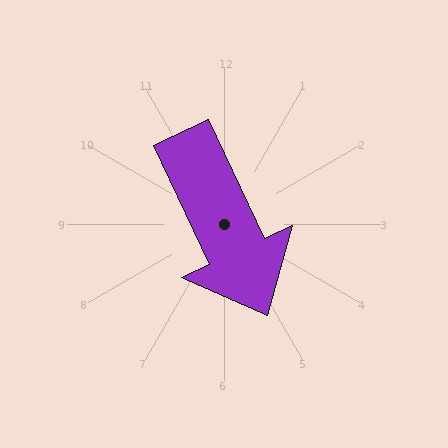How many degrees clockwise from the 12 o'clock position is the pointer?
Approximately 155 degrees.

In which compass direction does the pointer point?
Southeast.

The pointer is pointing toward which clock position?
Roughly 5 o'clock.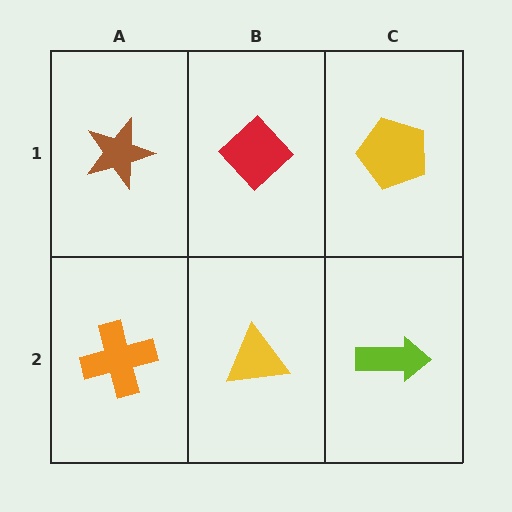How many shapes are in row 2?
3 shapes.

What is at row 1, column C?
A yellow pentagon.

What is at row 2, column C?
A lime arrow.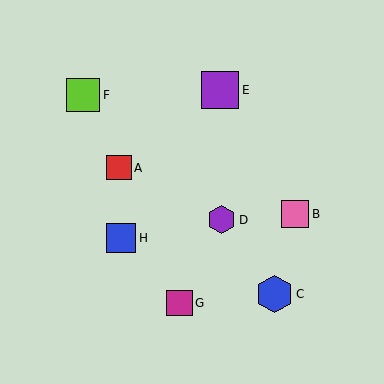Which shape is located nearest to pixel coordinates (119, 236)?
The blue square (labeled H) at (121, 238) is nearest to that location.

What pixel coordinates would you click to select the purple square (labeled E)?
Click at (220, 90) to select the purple square E.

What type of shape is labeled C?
Shape C is a blue hexagon.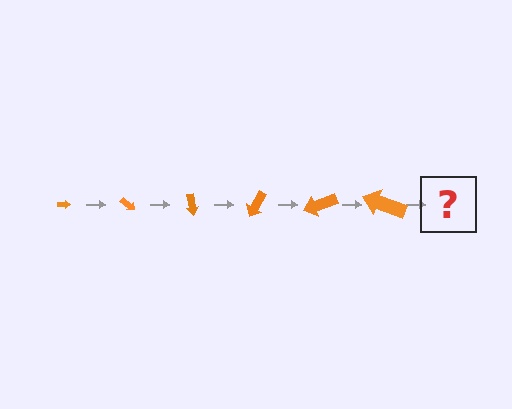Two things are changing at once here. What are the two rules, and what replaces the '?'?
The two rules are that the arrow grows larger each step and it rotates 40 degrees each step. The '?' should be an arrow, larger than the previous one and rotated 240 degrees from the start.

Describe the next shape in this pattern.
It should be an arrow, larger than the previous one and rotated 240 degrees from the start.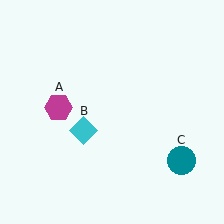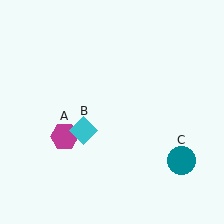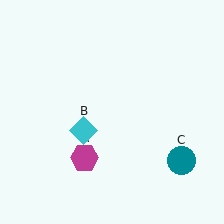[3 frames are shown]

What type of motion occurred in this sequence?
The magenta hexagon (object A) rotated counterclockwise around the center of the scene.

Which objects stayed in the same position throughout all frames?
Cyan diamond (object B) and teal circle (object C) remained stationary.